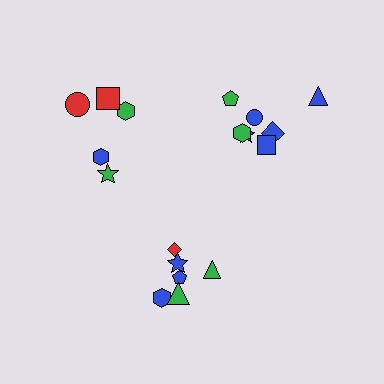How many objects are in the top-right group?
There are 7 objects.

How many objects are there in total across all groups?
There are 18 objects.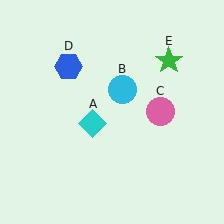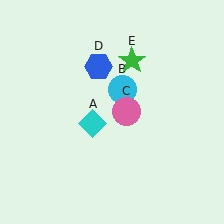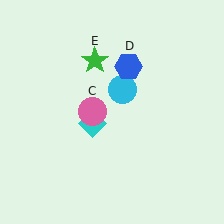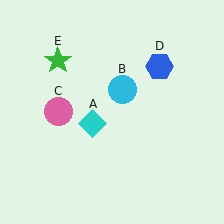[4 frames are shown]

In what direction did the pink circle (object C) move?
The pink circle (object C) moved left.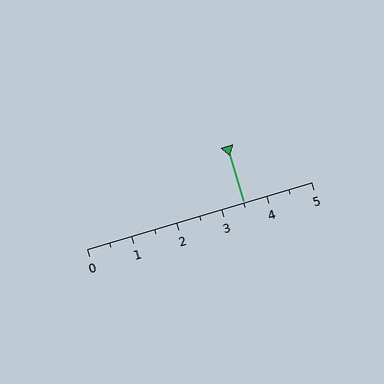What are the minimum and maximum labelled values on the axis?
The axis runs from 0 to 5.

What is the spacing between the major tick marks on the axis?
The major ticks are spaced 1 apart.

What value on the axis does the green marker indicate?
The marker indicates approximately 3.5.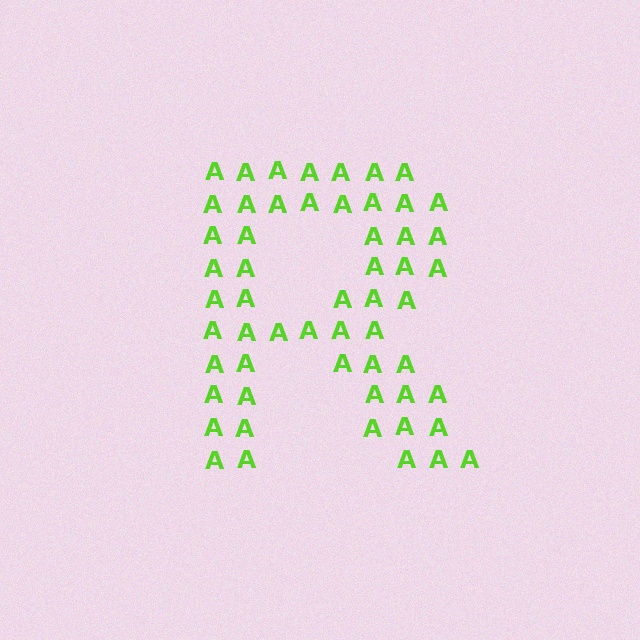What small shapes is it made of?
It is made of small letter A's.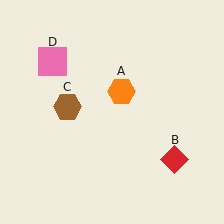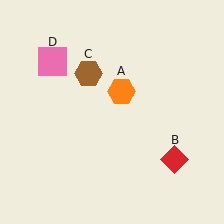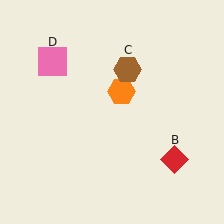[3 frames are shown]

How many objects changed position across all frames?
1 object changed position: brown hexagon (object C).